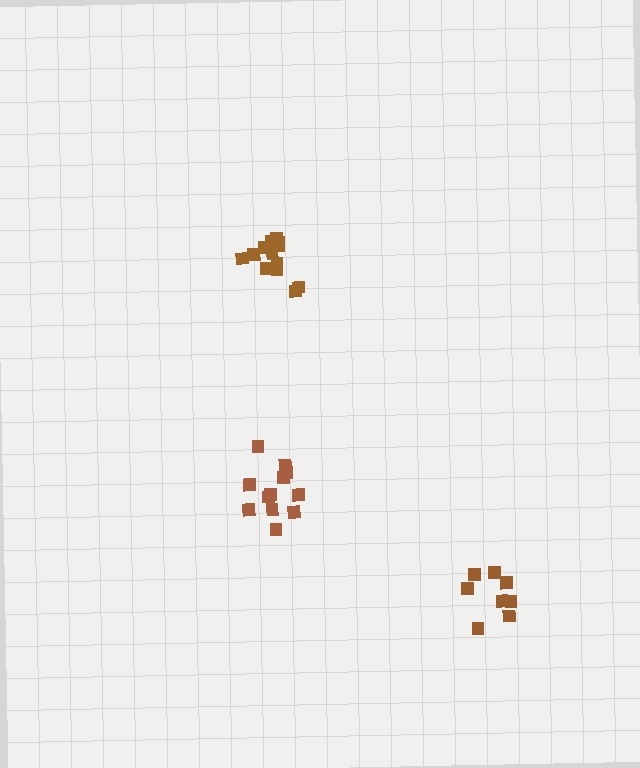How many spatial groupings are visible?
There are 3 spatial groupings.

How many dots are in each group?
Group 1: 12 dots, Group 2: 13 dots, Group 3: 8 dots (33 total).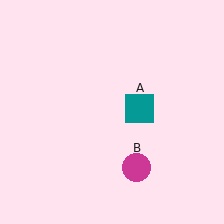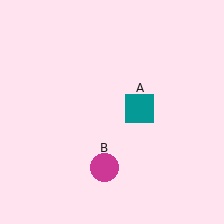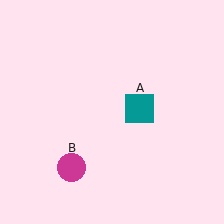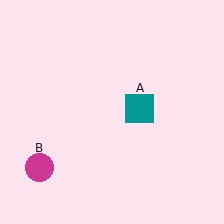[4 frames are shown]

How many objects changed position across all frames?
1 object changed position: magenta circle (object B).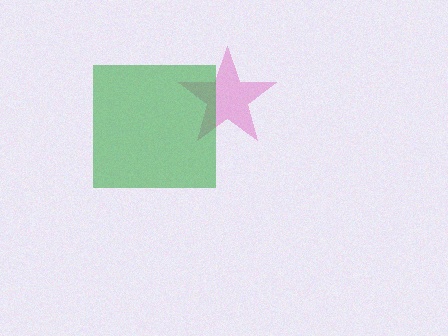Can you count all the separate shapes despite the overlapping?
Yes, there are 2 separate shapes.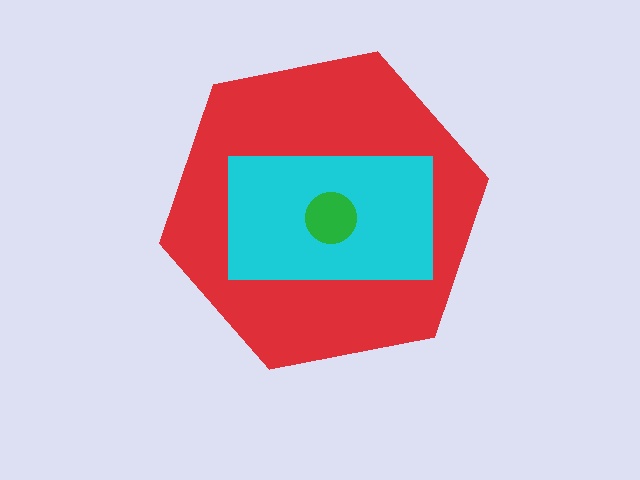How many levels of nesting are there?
3.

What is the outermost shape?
The red hexagon.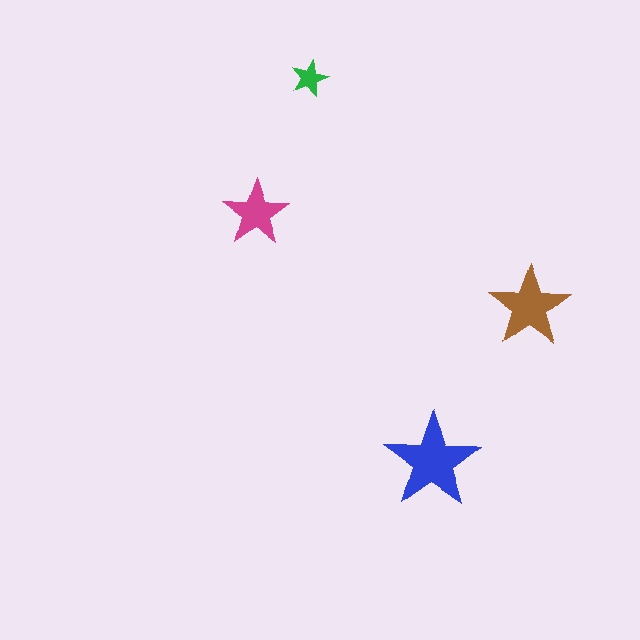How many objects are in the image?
There are 4 objects in the image.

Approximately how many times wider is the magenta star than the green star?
About 2 times wider.